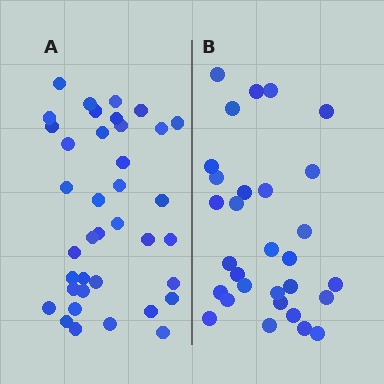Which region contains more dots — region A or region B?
Region A (the left region) has more dots.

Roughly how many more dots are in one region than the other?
Region A has roughly 8 or so more dots than region B.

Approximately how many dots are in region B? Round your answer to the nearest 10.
About 30 dots.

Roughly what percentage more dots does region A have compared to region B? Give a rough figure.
About 25% more.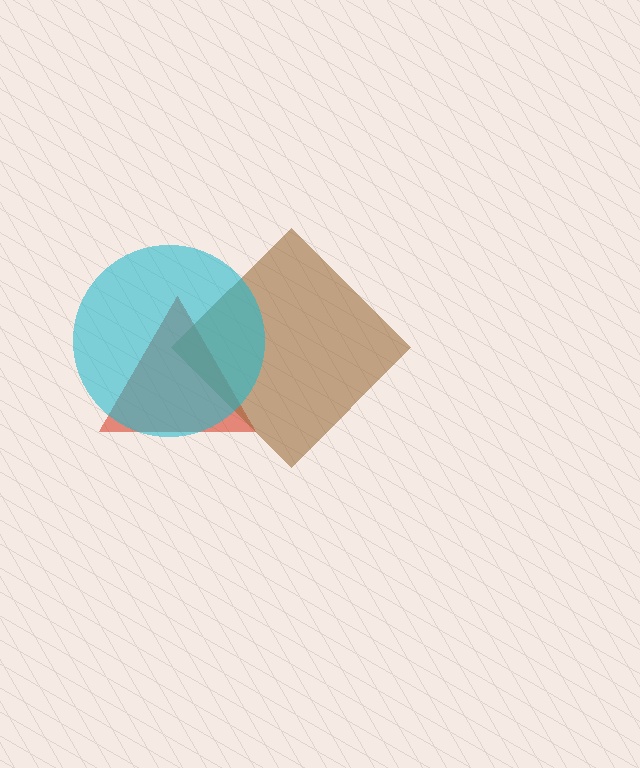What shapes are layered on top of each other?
The layered shapes are: a red triangle, a brown diamond, a cyan circle.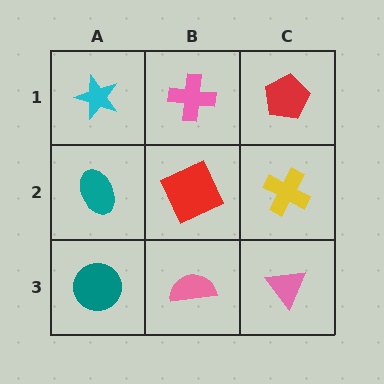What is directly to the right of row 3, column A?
A pink semicircle.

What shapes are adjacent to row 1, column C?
A yellow cross (row 2, column C), a pink cross (row 1, column B).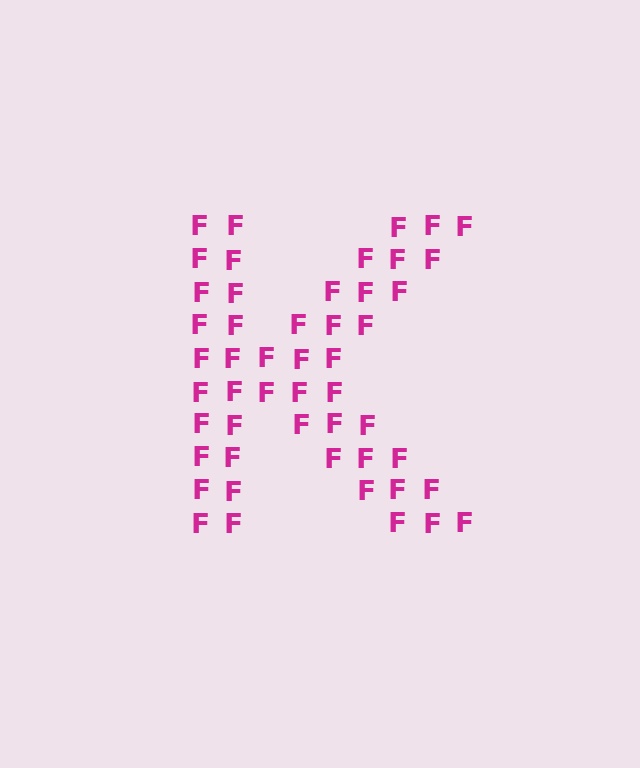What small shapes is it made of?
It is made of small letter F's.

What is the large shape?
The large shape is the letter K.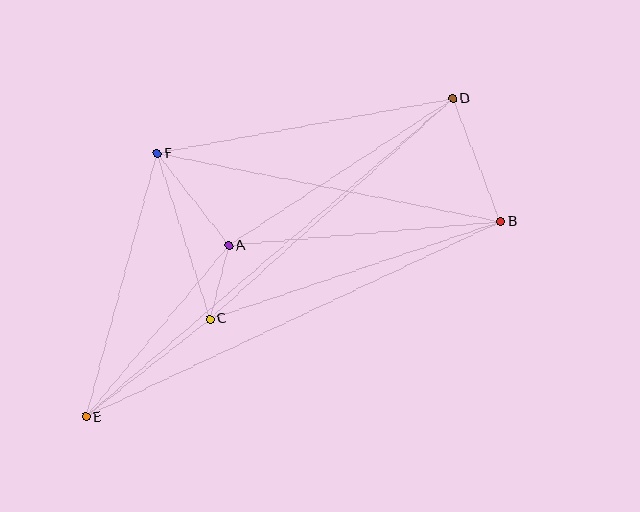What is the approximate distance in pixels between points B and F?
The distance between B and F is approximately 350 pixels.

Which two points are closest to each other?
Points A and C are closest to each other.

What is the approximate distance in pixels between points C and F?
The distance between C and F is approximately 173 pixels.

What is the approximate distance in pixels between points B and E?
The distance between B and E is approximately 458 pixels.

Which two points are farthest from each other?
Points D and E are farthest from each other.